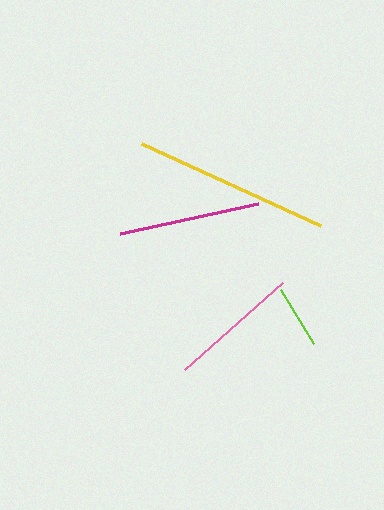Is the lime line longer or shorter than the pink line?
The pink line is longer than the lime line.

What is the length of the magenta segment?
The magenta segment is approximately 141 pixels long.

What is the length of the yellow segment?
The yellow segment is approximately 197 pixels long.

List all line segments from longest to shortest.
From longest to shortest: yellow, magenta, pink, lime.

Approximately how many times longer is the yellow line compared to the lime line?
The yellow line is approximately 3.1 times the length of the lime line.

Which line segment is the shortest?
The lime line is the shortest at approximately 63 pixels.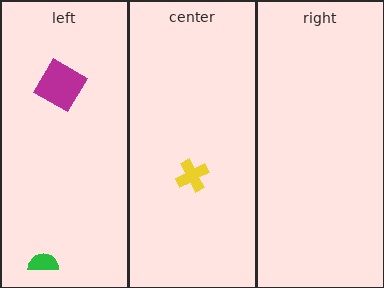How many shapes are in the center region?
1.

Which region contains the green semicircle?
The left region.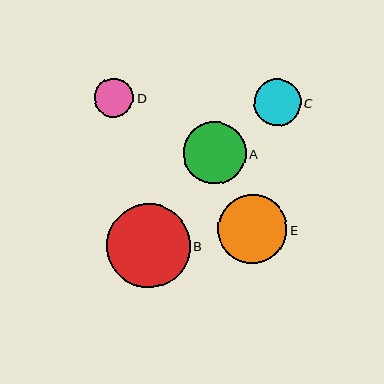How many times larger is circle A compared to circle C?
Circle A is approximately 1.3 times the size of circle C.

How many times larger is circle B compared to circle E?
Circle B is approximately 1.2 times the size of circle E.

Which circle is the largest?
Circle B is the largest with a size of approximately 83 pixels.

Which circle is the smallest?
Circle D is the smallest with a size of approximately 39 pixels.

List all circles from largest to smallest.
From largest to smallest: B, E, A, C, D.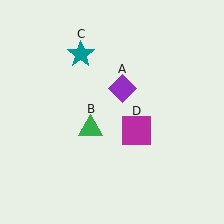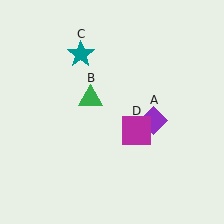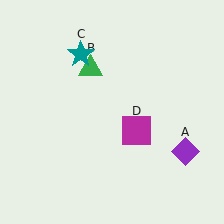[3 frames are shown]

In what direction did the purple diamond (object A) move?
The purple diamond (object A) moved down and to the right.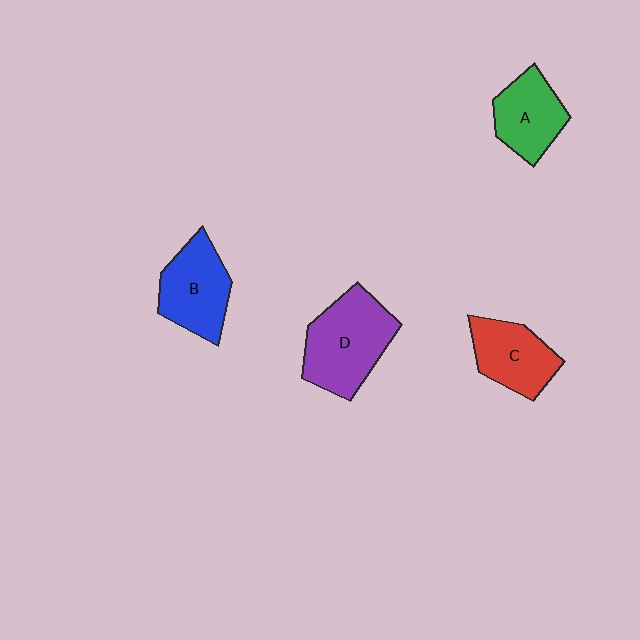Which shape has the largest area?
Shape D (purple).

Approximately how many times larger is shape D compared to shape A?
Approximately 1.5 times.